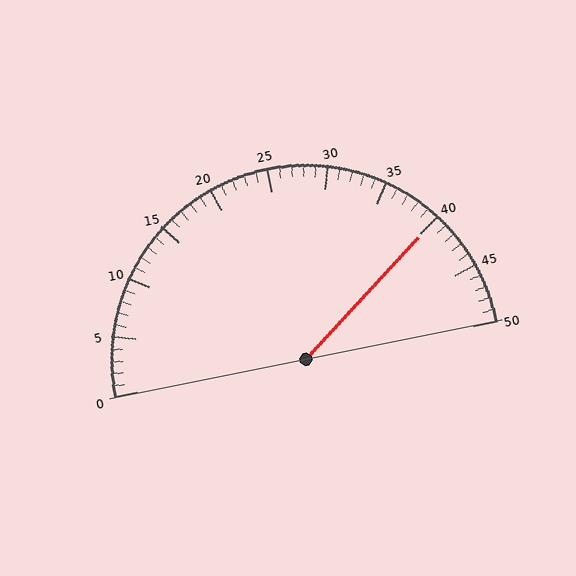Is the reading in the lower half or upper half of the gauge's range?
The reading is in the upper half of the range (0 to 50).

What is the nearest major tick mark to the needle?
The nearest major tick mark is 40.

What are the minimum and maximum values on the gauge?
The gauge ranges from 0 to 50.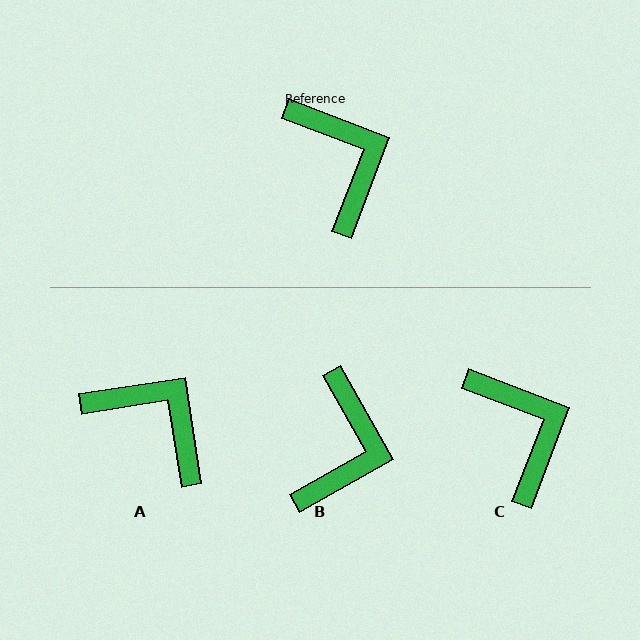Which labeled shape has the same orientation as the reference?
C.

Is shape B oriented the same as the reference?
No, it is off by about 39 degrees.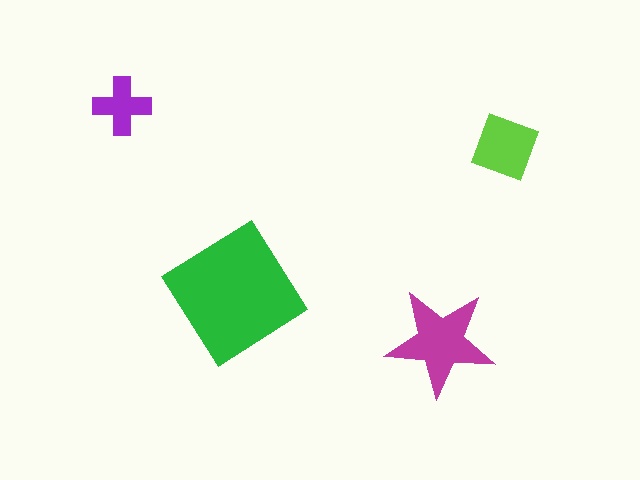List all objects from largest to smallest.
The green diamond, the magenta star, the lime diamond, the purple cross.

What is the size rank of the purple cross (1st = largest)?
4th.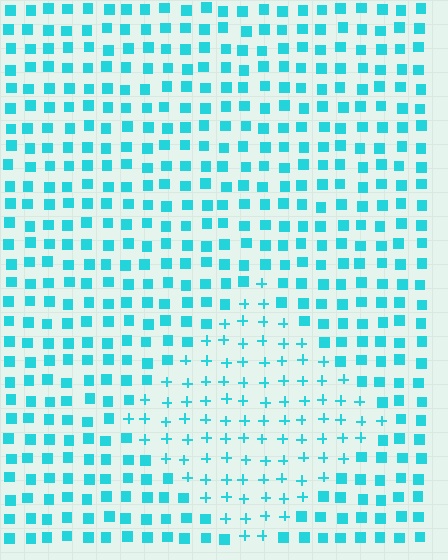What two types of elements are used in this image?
The image uses plus signs inside the diamond region and squares outside it.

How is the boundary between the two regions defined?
The boundary is defined by a change in element shape: plus signs inside vs. squares outside. All elements share the same color and spacing.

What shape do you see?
I see a diamond.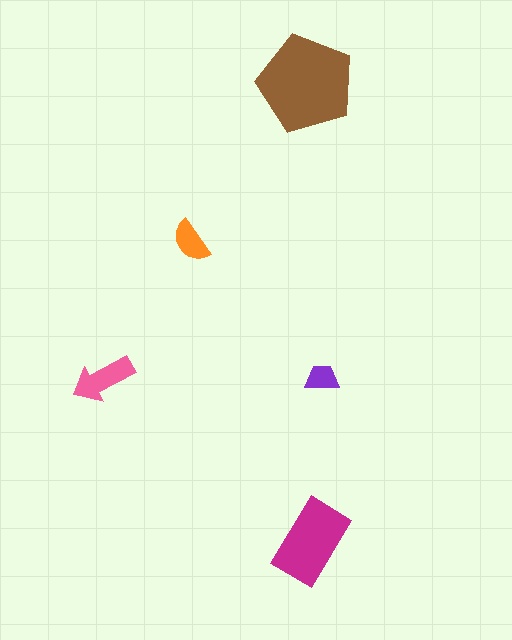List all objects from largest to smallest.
The brown pentagon, the magenta rectangle, the pink arrow, the orange semicircle, the purple trapezoid.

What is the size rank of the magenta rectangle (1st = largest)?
2nd.